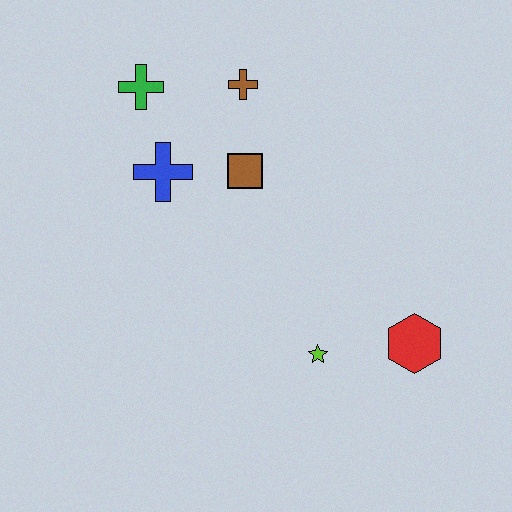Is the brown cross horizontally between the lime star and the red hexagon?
No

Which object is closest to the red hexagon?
The lime star is closest to the red hexagon.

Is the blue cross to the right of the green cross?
Yes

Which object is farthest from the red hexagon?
The green cross is farthest from the red hexagon.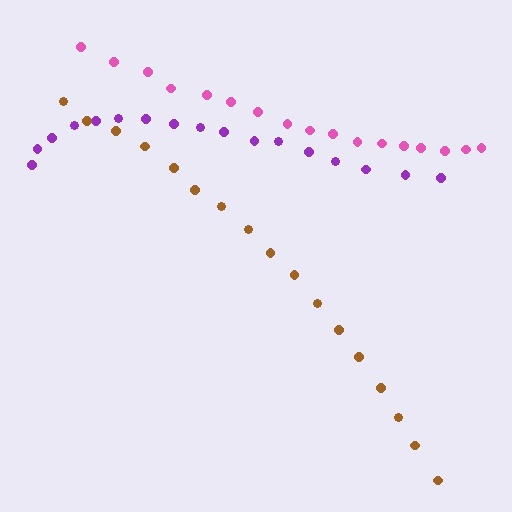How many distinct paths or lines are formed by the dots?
There are 3 distinct paths.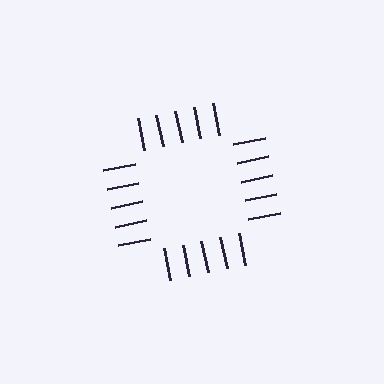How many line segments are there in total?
20 — 5 along each of the 4 edges.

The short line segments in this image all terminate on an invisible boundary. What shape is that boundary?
An illusory square — the line segments terminate on its edges but no continuous stroke is drawn.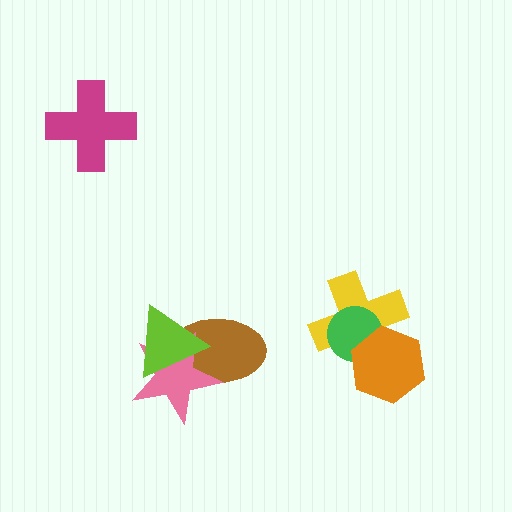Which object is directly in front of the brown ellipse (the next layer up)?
The pink star is directly in front of the brown ellipse.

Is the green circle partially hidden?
Yes, it is partially covered by another shape.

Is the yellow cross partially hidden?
Yes, it is partially covered by another shape.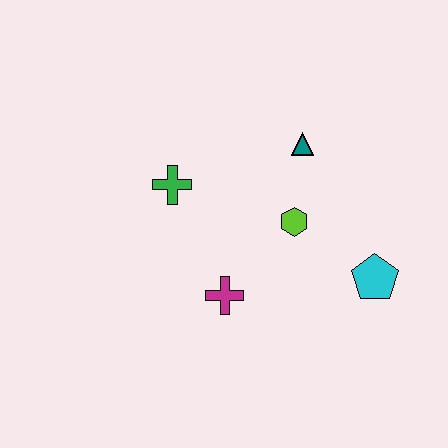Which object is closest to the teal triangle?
The lime hexagon is closest to the teal triangle.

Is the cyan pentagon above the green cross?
No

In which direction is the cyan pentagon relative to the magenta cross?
The cyan pentagon is to the right of the magenta cross.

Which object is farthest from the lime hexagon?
The green cross is farthest from the lime hexagon.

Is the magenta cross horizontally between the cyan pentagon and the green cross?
Yes